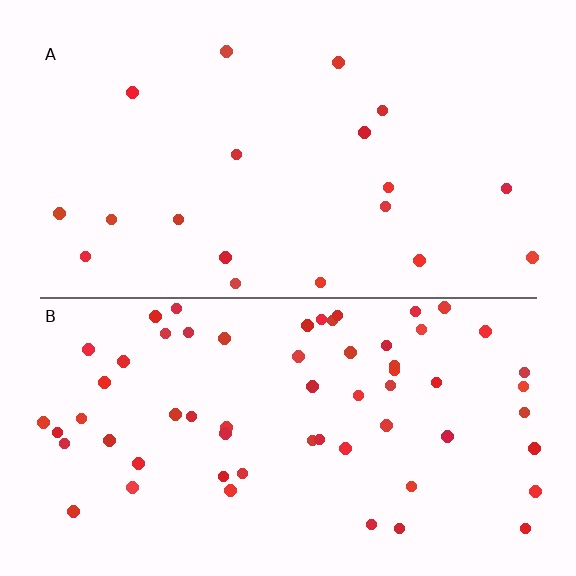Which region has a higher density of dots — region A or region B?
B (the bottom).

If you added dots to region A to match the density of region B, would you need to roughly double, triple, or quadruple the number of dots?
Approximately triple.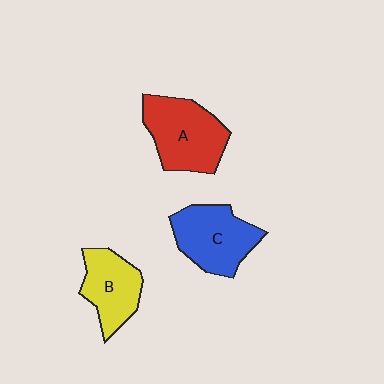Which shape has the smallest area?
Shape B (yellow).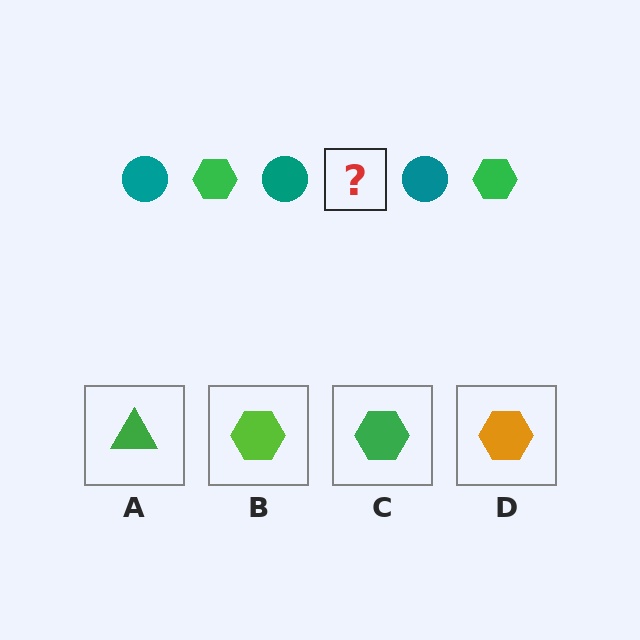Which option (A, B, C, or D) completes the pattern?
C.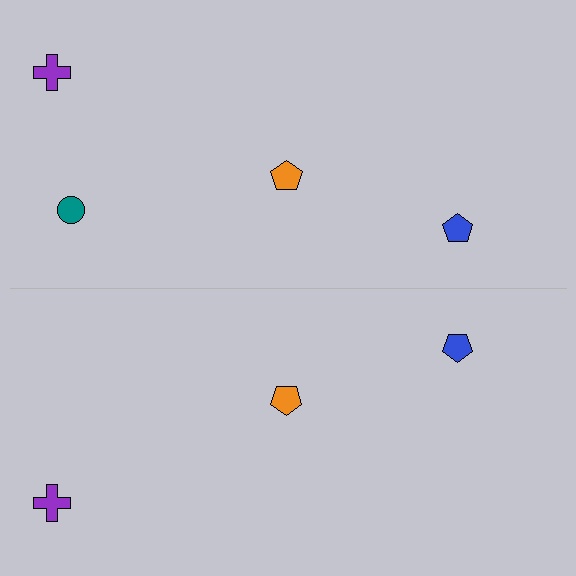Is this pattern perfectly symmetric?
No, the pattern is not perfectly symmetric. A teal circle is missing from the bottom side.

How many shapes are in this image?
There are 7 shapes in this image.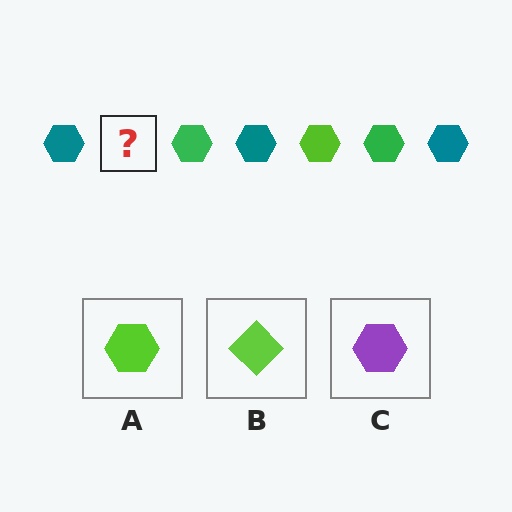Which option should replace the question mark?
Option A.